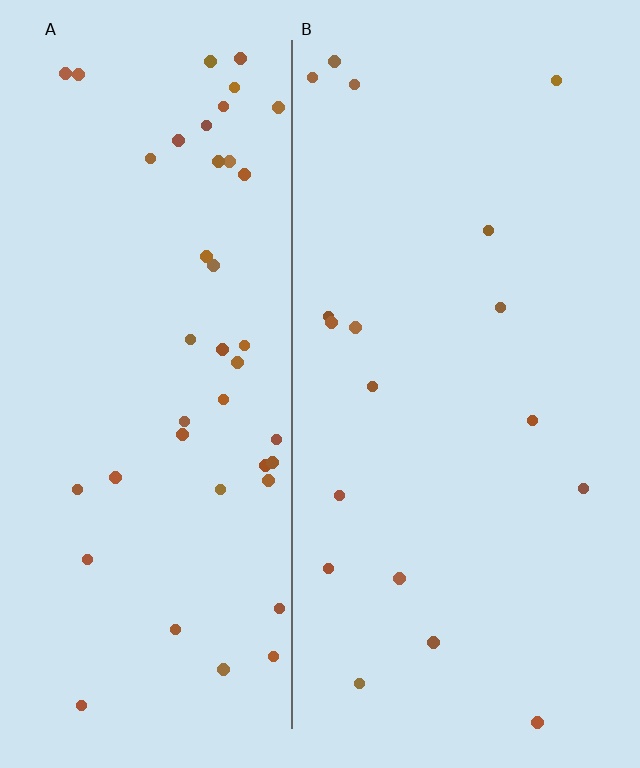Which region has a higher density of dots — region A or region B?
A (the left).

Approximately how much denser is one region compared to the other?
Approximately 2.4× — region A over region B.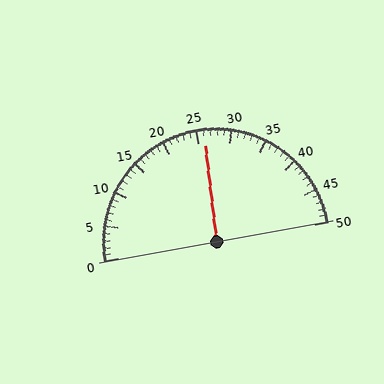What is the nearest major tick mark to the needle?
The nearest major tick mark is 25.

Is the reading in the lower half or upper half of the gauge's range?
The reading is in the upper half of the range (0 to 50).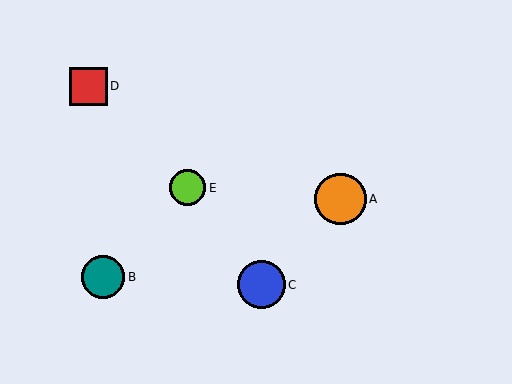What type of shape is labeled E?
Shape E is a lime circle.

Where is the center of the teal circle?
The center of the teal circle is at (103, 277).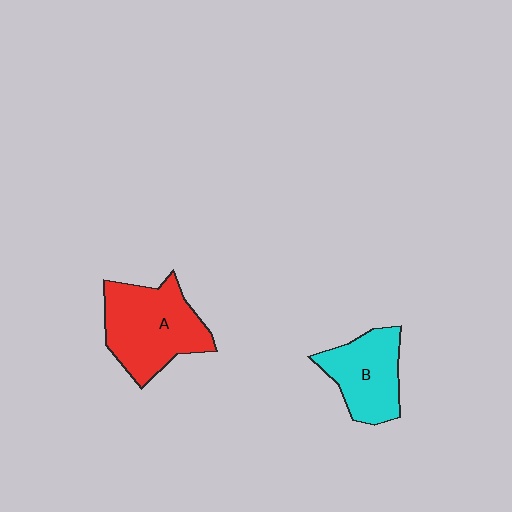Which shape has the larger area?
Shape A (red).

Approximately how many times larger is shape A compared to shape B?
Approximately 1.4 times.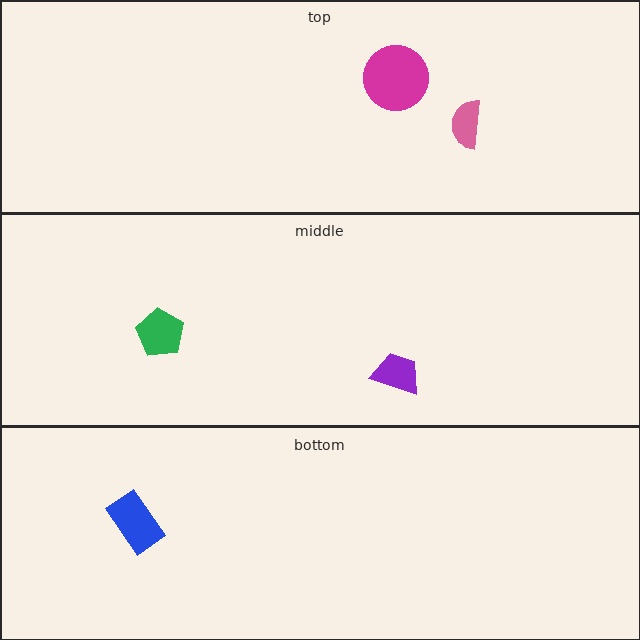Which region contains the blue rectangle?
The bottom region.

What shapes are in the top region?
The magenta circle, the pink semicircle.